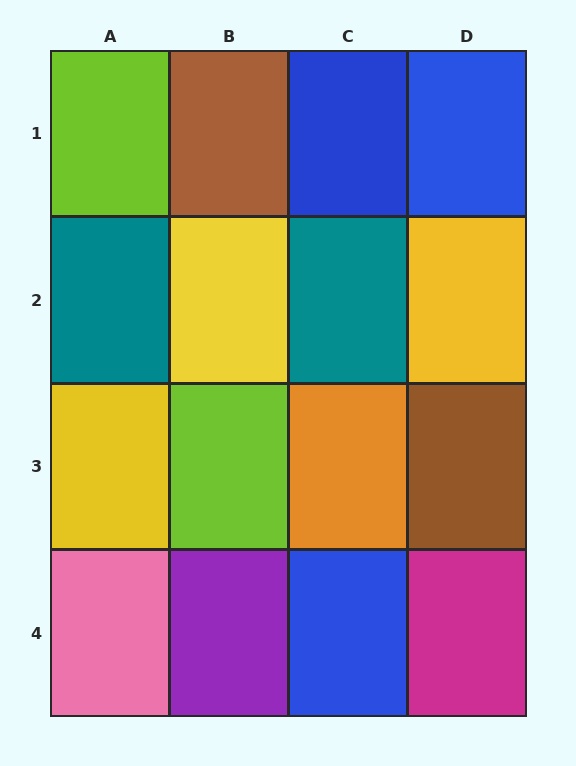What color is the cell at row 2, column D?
Yellow.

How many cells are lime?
2 cells are lime.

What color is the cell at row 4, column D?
Magenta.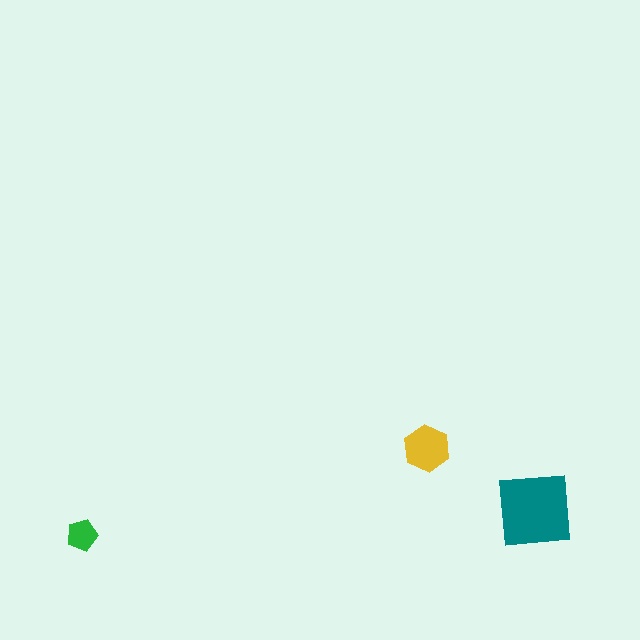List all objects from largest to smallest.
The teal square, the yellow hexagon, the green pentagon.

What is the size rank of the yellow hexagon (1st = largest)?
2nd.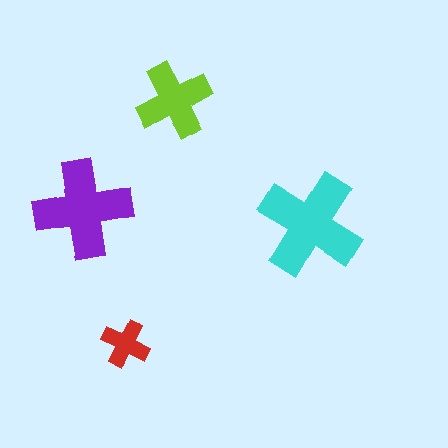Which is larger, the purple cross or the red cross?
The purple one.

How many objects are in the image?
There are 4 objects in the image.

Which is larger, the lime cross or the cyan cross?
The cyan one.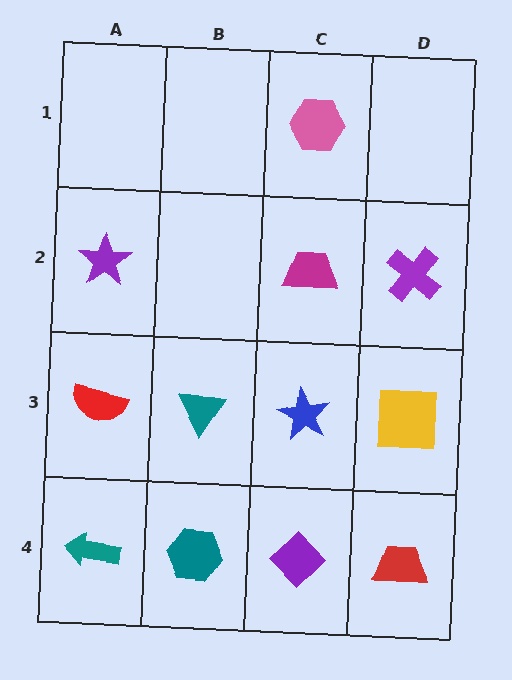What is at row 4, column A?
A teal arrow.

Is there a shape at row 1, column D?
No, that cell is empty.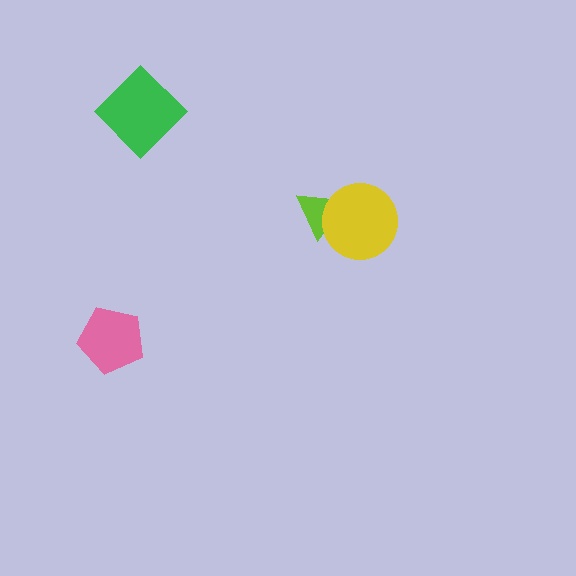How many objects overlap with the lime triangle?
1 object overlaps with the lime triangle.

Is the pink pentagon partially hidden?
No, no other shape covers it.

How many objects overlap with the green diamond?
0 objects overlap with the green diamond.